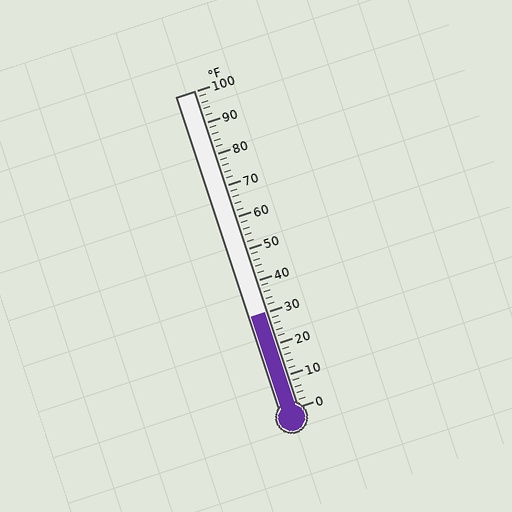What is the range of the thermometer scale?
The thermometer scale ranges from 0°F to 100°F.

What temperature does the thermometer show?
The thermometer shows approximately 30°F.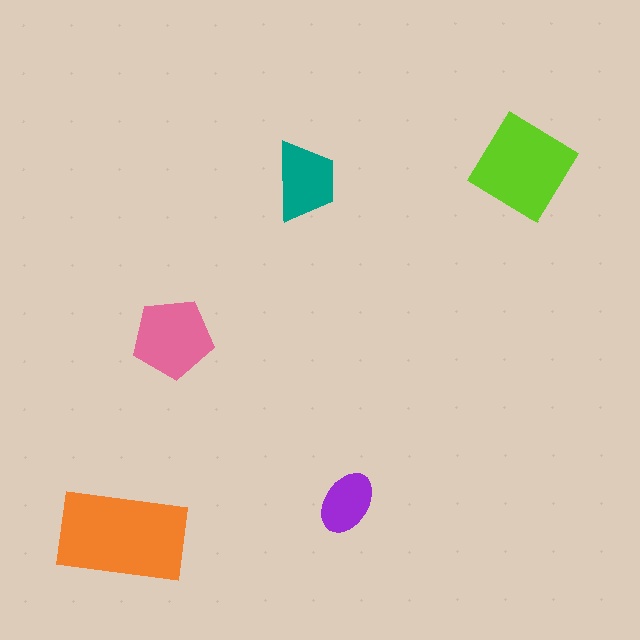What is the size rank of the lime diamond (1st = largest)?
2nd.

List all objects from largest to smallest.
The orange rectangle, the lime diamond, the pink pentagon, the teal trapezoid, the purple ellipse.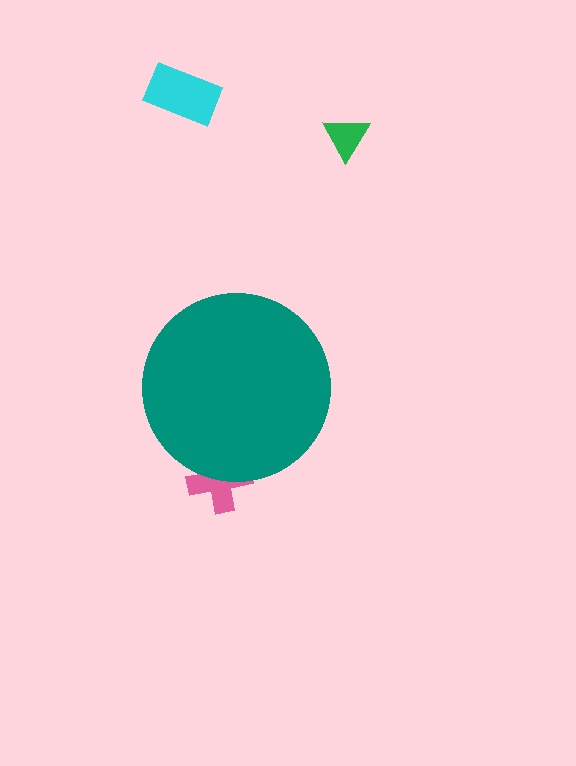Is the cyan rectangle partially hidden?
No, the cyan rectangle is fully visible.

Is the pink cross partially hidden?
Yes, the pink cross is partially hidden behind the teal circle.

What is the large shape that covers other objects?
A teal circle.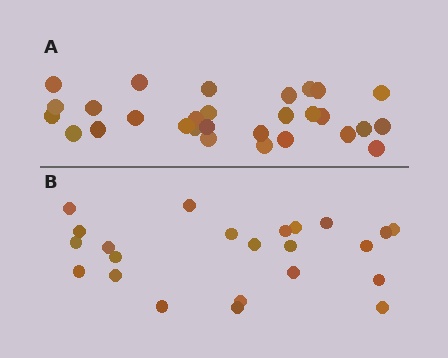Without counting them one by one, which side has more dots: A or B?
Region A (the top region) has more dots.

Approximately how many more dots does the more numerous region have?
Region A has about 6 more dots than region B.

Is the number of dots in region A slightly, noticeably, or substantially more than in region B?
Region A has noticeably more, but not dramatically so. The ratio is roughly 1.3 to 1.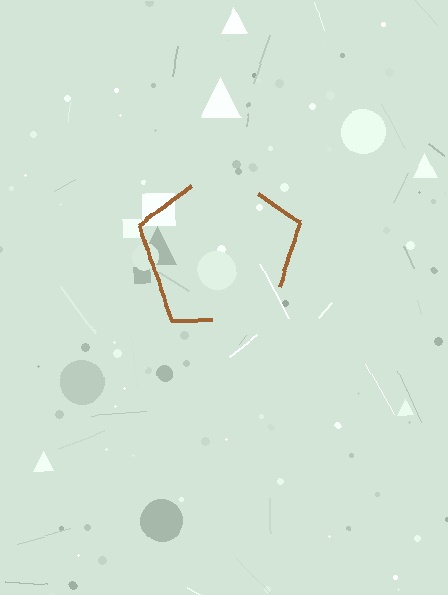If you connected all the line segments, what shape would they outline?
They would outline a pentagon.